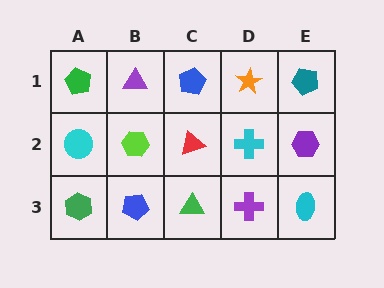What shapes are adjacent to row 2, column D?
An orange star (row 1, column D), a purple cross (row 3, column D), a red triangle (row 2, column C), a purple hexagon (row 2, column E).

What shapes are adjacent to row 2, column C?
A blue pentagon (row 1, column C), a green triangle (row 3, column C), a lime hexagon (row 2, column B), a cyan cross (row 2, column D).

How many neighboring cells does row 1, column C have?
3.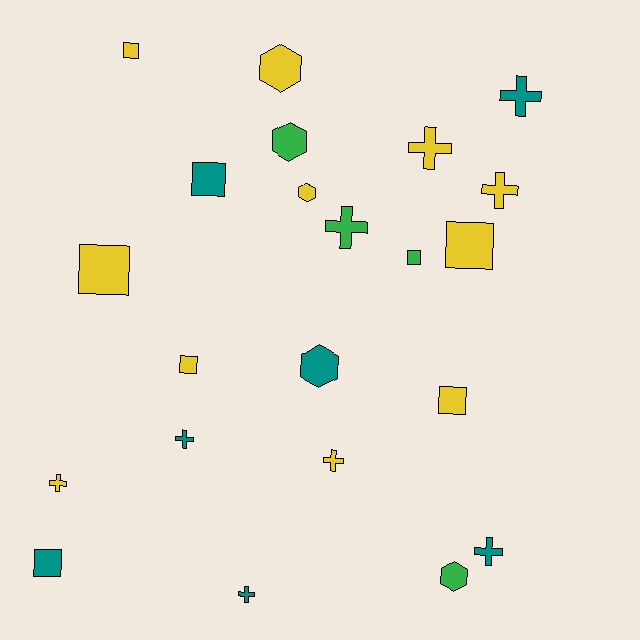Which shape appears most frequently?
Cross, with 9 objects.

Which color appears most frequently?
Yellow, with 11 objects.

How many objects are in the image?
There are 22 objects.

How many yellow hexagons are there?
There are 2 yellow hexagons.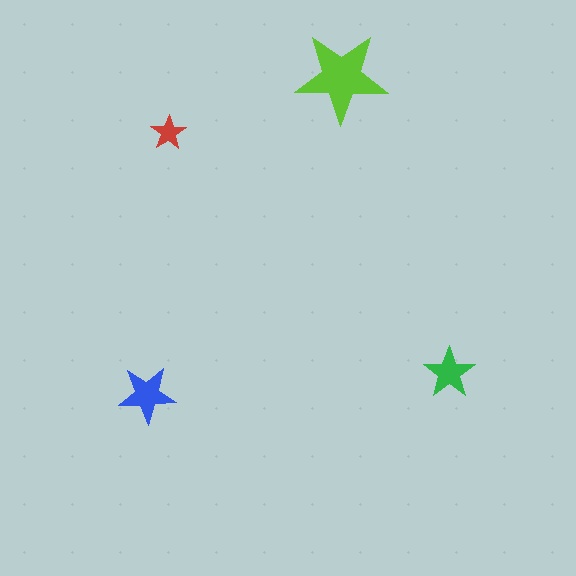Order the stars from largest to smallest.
the lime one, the blue one, the green one, the red one.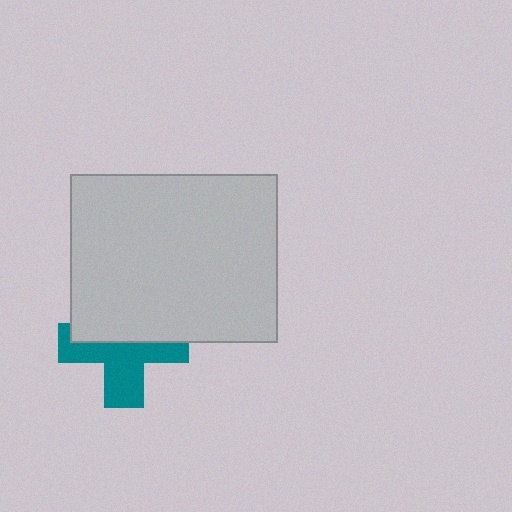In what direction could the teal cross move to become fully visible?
The teal cross could move down. That would shift it out from behind the light gray rectangle entirely.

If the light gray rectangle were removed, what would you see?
You would see the complete teal cross.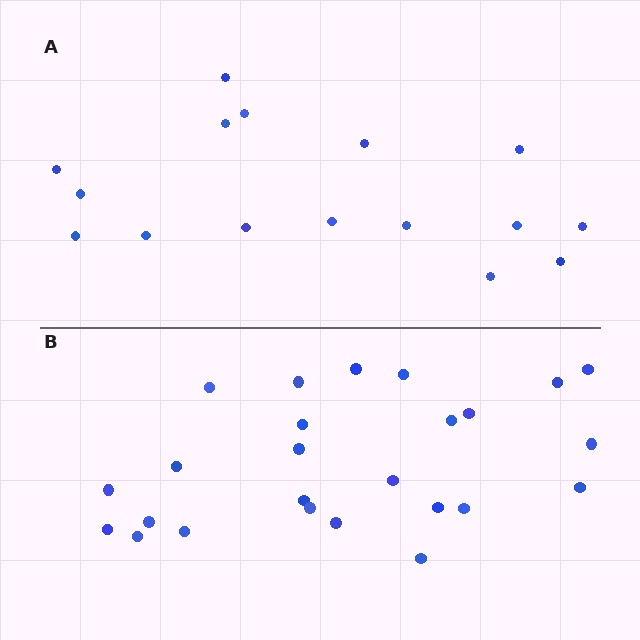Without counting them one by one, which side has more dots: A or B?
Region B (the bottom region) has more dots.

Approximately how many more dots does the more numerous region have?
Region B has roughly 8 or so more dots than region A.